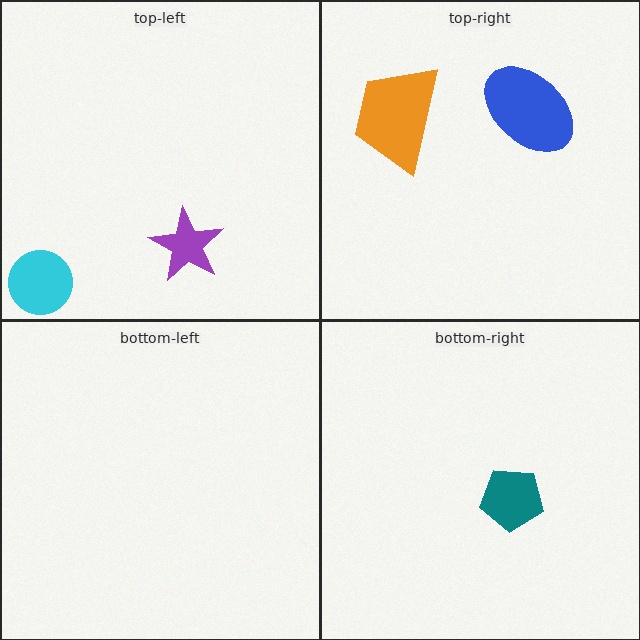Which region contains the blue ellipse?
The top-right region.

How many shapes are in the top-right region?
2.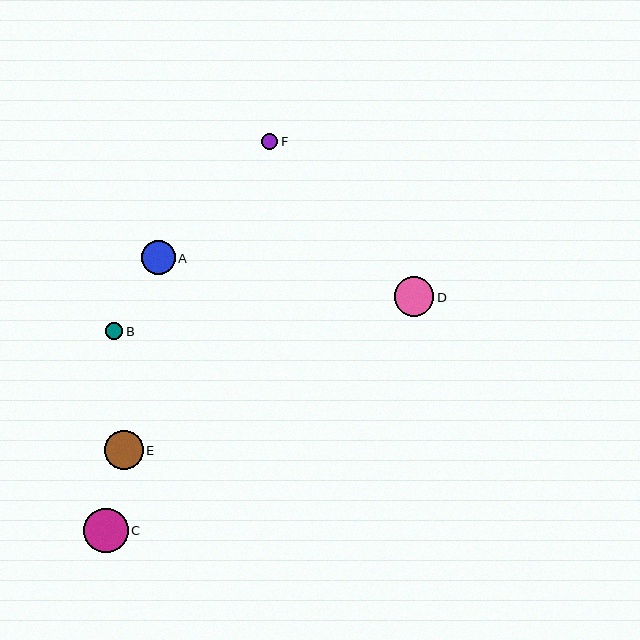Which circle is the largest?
Circle C is the largest with a size of approximately 45 pixels.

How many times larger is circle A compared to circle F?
Circle A is approximately 2.1 times the size of circle F.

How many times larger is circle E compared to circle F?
Circle E is approximately 2.3 times the size of circle F.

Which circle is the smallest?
Circle F is the smallest with a size of approximately 17 pixels.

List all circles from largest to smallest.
From largest to smallest: C, D, E, A, B, F.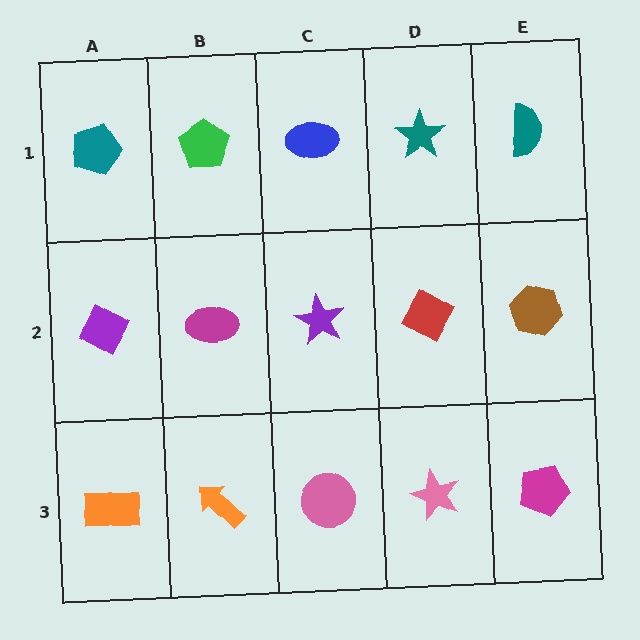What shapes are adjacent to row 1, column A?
A purple diamond (row 2, column A), a green pentagon (row 1, column B).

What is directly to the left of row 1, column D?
A blue ellipse.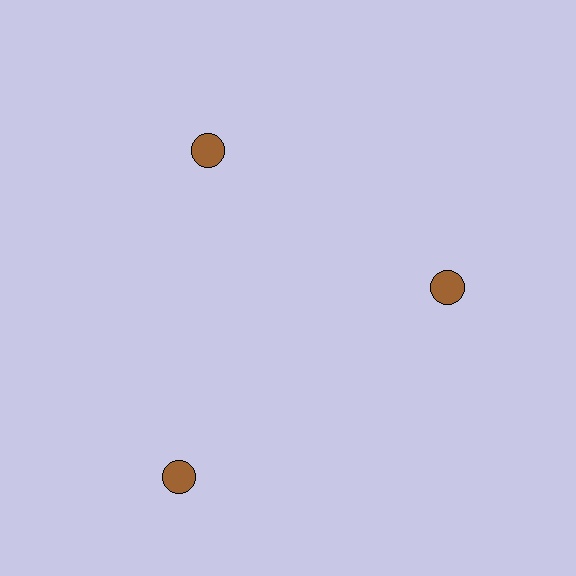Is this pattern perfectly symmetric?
No. The 3 brown circles are arranged in a ring, but one element near the 7 o'clock position is pushed outward from the center, breaking the 3-fold rotational symmetry.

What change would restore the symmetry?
The symmetry would be restored by moving it inward, back onto the ring so that all 3 circles sit at equal angles and equal distance from the center.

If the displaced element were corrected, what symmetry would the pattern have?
It would have 3-fold rotational symmetry — the pattern would map onto itself every 120 degrees.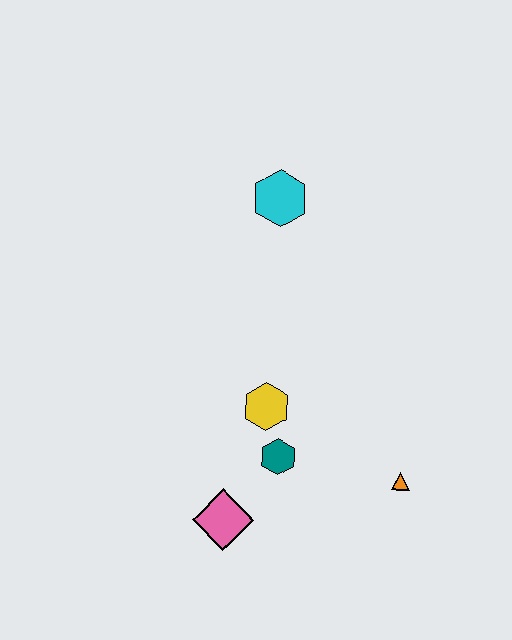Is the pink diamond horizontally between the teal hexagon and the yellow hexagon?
No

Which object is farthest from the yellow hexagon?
The cyan hexagon is farthest from the yellow hexagon.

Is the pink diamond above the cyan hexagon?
No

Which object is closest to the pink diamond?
The teal hexagon is closest to the pink diamond.